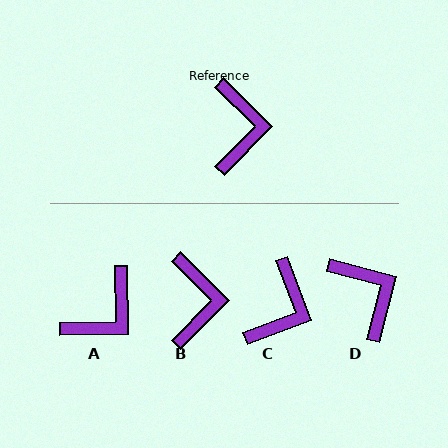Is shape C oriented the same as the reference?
No, it is off by about 24 degrees.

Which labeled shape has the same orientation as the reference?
B.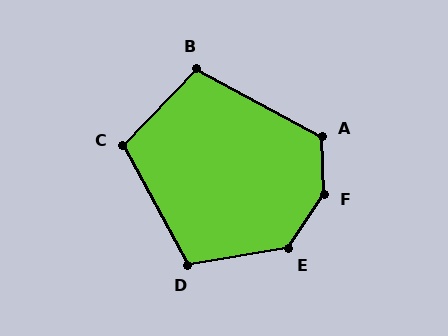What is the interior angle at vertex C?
Approximately 108 degrees (obtuse).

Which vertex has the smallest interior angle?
B, at approximately 105 degrees.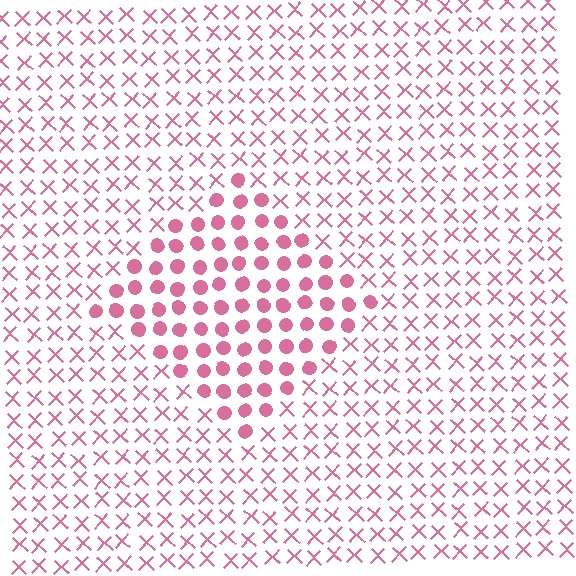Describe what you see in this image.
The image is filled with small pink elements arranged in a uniform grid. A diamond-shaped region contains circles, while the surrounding area contains X marks. The boundary is defined purely by the change in element shape.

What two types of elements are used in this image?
The image uses circles inside the diamond region and X marks outside it.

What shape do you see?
I see a diamond.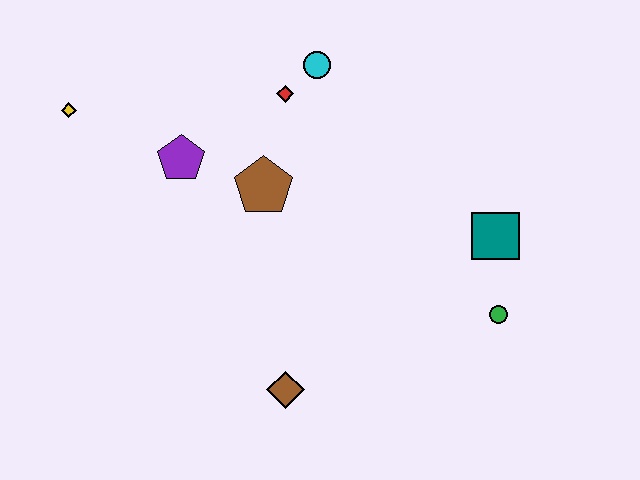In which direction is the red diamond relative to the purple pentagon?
The red diamond is to the right of the purple pentagon.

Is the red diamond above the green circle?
Yes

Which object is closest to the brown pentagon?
The purple pentagon is closest to the brown pentagon.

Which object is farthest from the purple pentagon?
The green circle is farthest from the purple pentagon.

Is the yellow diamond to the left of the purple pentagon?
Yes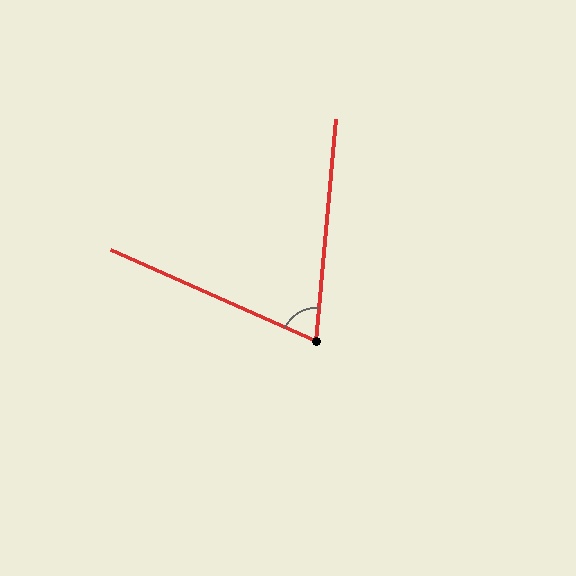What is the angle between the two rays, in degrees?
Approximately 71 degrees.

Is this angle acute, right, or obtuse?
It is acute.